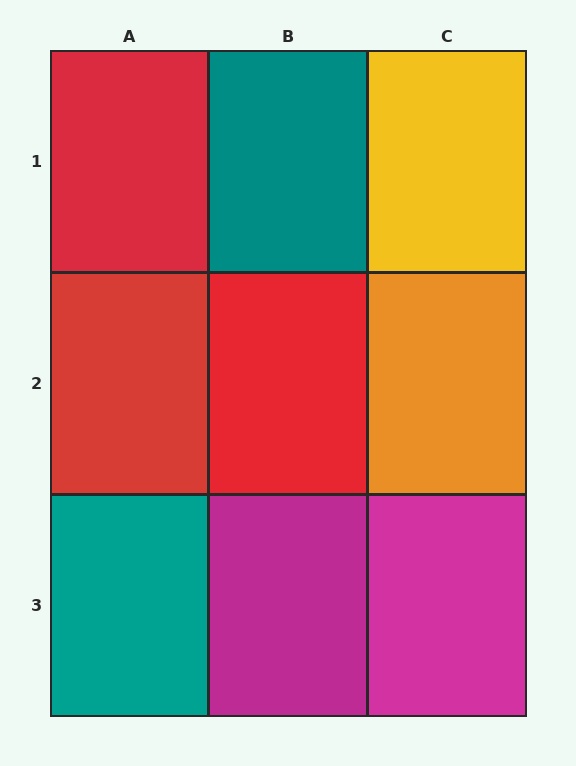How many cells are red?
3 cells are red.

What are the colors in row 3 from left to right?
Teal, magenta, magenta.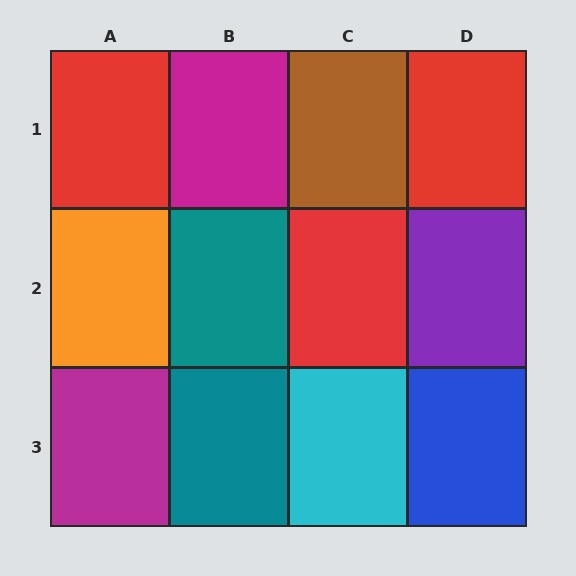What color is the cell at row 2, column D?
Purple.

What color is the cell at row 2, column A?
Orange.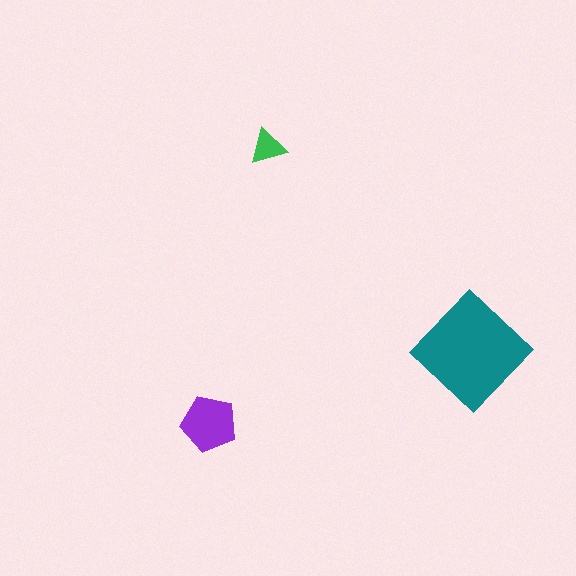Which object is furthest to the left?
The purple pentagon is leftmost.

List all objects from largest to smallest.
The teal diamond, the purple pentagon, the green triangle.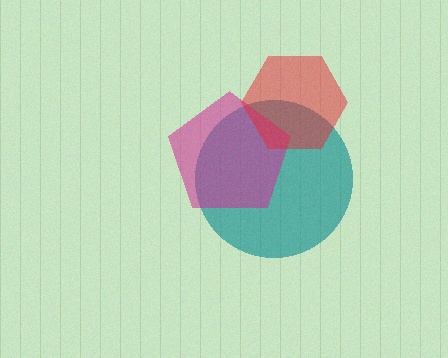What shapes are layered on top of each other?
The layered shapes are: a teal circle, a magenta pentagon, a red hexagon.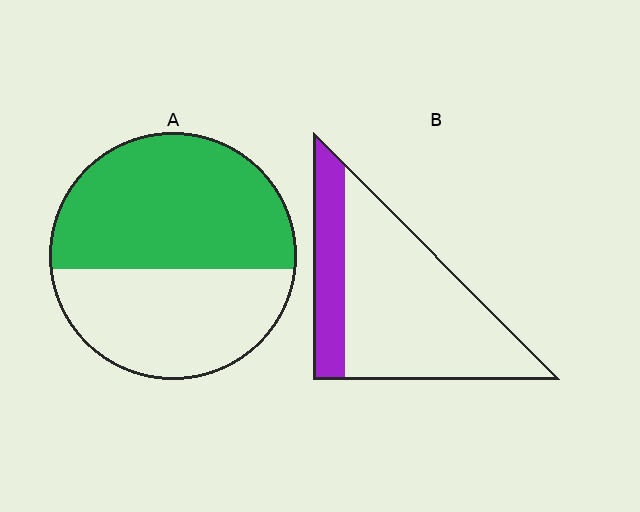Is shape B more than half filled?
No.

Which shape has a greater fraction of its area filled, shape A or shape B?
Shape A.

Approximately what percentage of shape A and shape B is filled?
A is approximately 55% and B is approximately 25%.